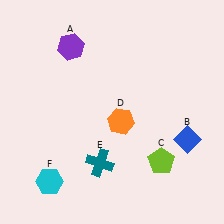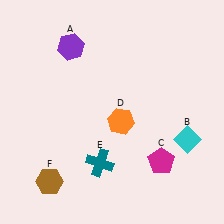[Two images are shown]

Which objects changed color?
B changed from blue to cyan. C changed from lime to magenta. F changed from cyan to brown.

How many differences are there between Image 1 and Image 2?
There are 3 differences between the two images.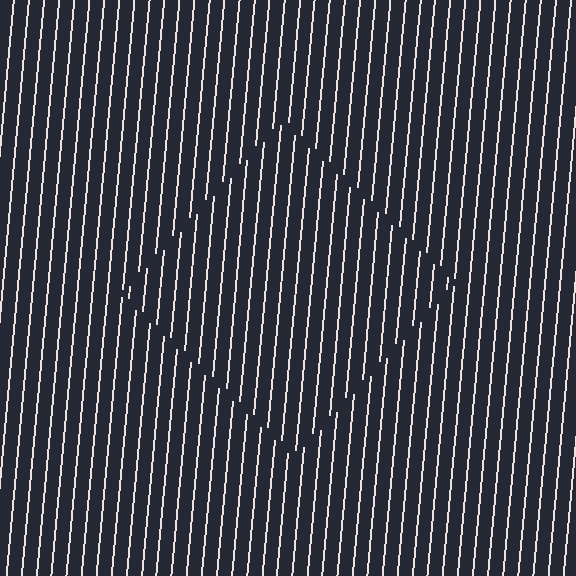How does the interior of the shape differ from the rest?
The interior of the shape contains the same grating, shifted by half a period — the contour is defined by the phase discontinuity where line-ends from the inner and outer gratings abut.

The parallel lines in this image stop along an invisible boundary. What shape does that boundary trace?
An illusory square. The interior of the shape contains the same grating, shifted by half a period — the contour is defined by the phase discontinuity where line-ends from the inner and outer gratings abut.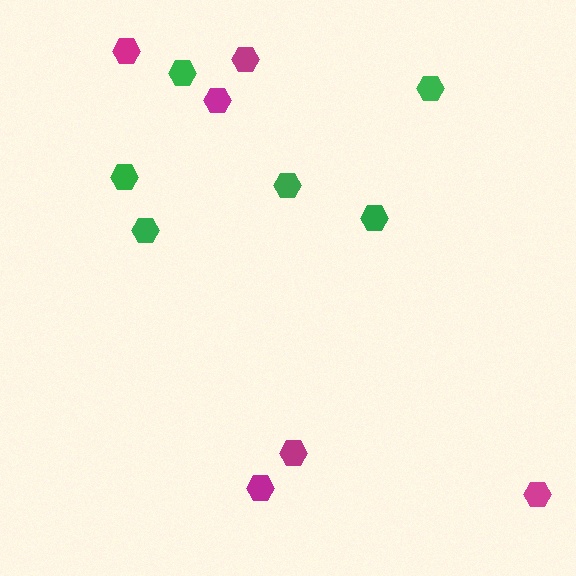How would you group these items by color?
There are 2 groups: one group of green hexagons (6) and one group of magenta hexagons (6).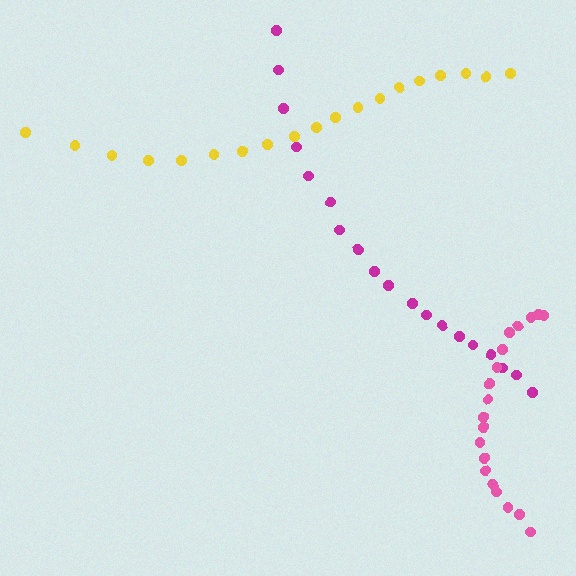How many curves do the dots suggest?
There are 3 distinct paths.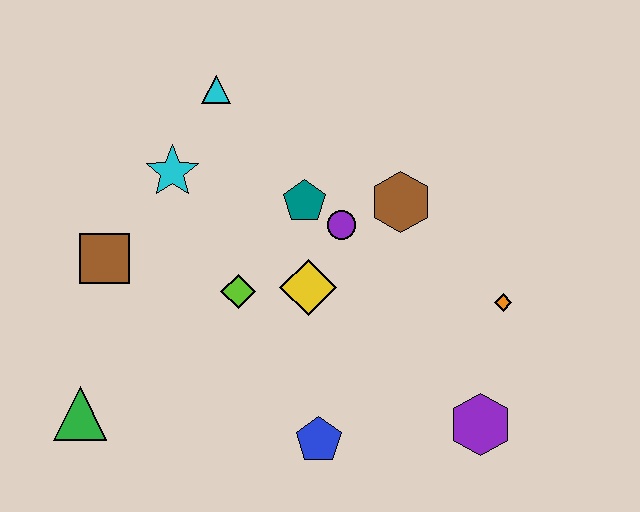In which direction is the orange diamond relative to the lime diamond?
The orange diamond is to the right of the lime diamond.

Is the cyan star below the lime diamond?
No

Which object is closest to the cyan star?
The cyan triangle is closest to the cyan star.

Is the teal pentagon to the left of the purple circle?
Yes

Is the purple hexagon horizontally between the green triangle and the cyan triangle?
No